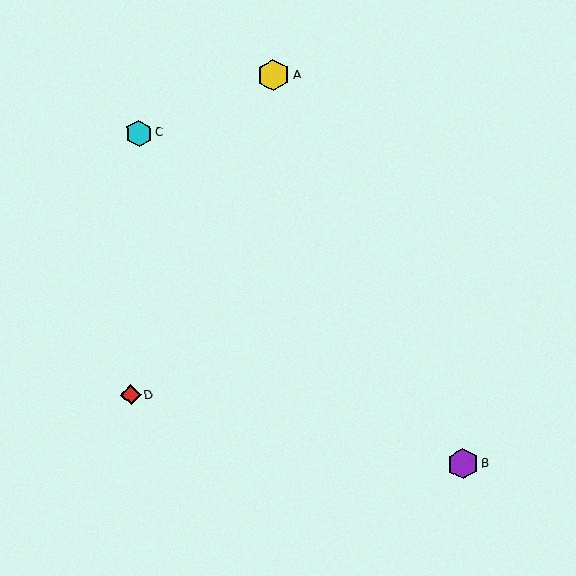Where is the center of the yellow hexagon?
The center of the yellow hexagon is at (274, 75).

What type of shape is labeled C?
Shape C is a cyan hexagon.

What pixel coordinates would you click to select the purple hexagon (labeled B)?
Click at (463, 464) to select the purple hexagon B.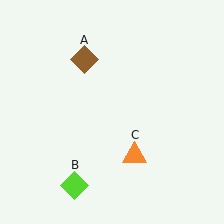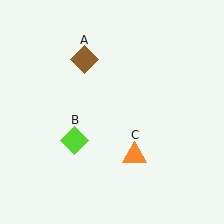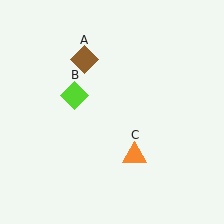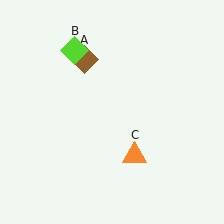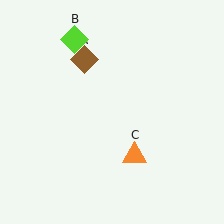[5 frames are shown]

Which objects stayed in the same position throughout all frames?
Brown diamond (object A) and orange triangle (object C) remained stationary.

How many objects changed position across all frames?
1 object changed position: lime diamond (object B).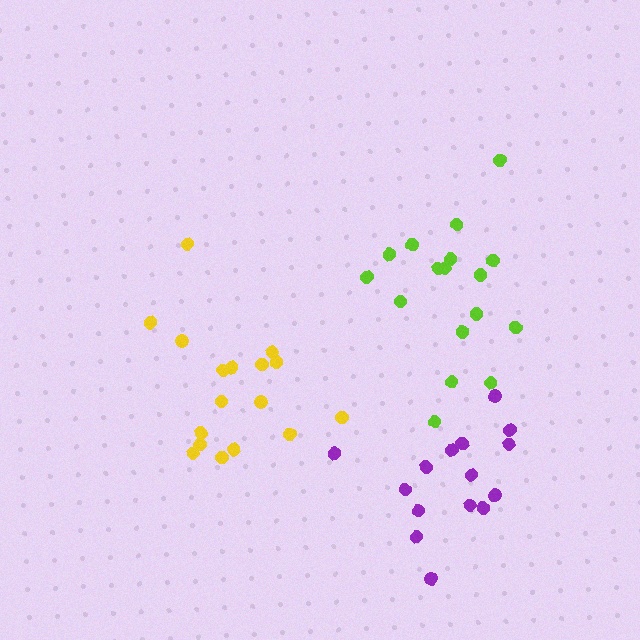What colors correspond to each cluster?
The clusters are colored: yellow, lime, purple.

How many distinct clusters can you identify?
There are 3 distinct clusters.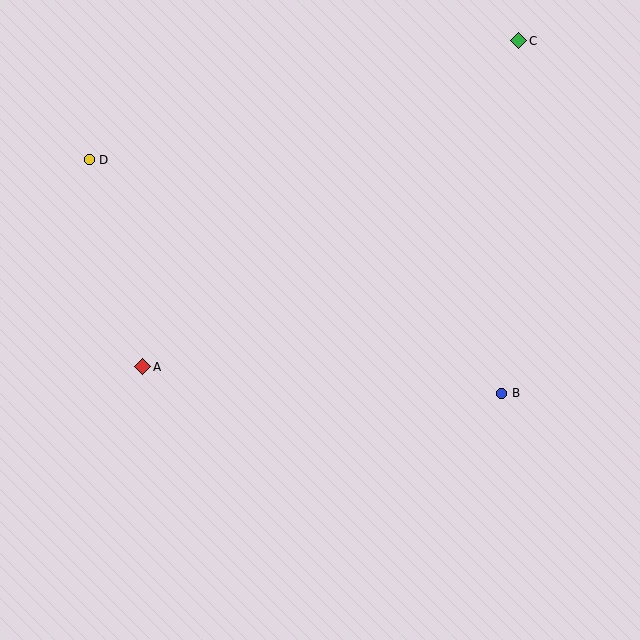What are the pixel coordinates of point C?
Point C is at (519, 41).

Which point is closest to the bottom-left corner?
Point A is closest to the bottom-left corner.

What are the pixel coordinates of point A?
Point A is at (143, 367).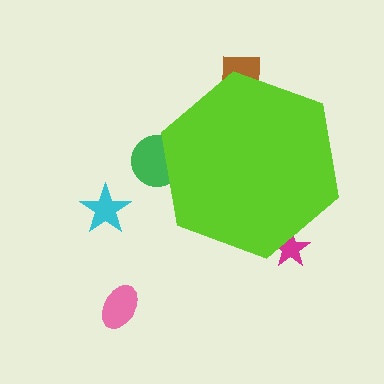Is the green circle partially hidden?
Yes, the green circle is partially hidden behind the lime hexagon.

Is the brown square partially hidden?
Yes, the brown square is partially hidden behind the lime hexagon.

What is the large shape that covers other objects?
A lime hexagon.